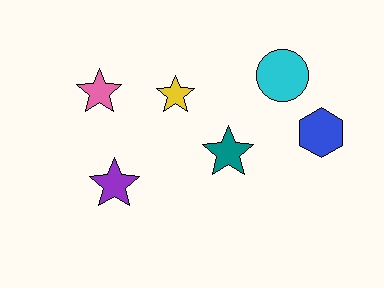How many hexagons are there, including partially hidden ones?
There is 1 hexagon.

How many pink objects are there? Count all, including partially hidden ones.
There is 1 pink object.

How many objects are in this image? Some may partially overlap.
There are 6 objects.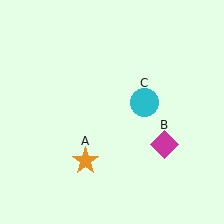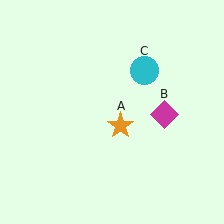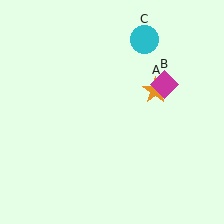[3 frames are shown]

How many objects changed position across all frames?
3 objects changed position: orange star (object A), magenta diamond (object B), cyan circle (object C).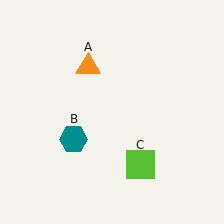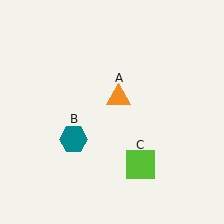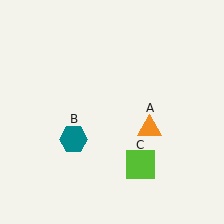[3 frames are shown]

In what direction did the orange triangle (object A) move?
The orange triangle (object A) moved down and to the right.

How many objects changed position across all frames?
1 object changed position: orange triangle (object A).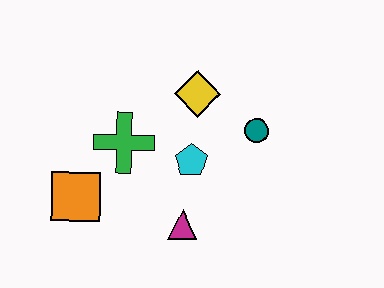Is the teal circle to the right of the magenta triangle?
Yes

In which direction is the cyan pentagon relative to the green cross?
The cyan pentagon is to the right of the green cross.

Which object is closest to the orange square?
The green cross is closest to the orange square.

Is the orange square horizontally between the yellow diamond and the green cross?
No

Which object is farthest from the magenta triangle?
The yellow diamond is farthest from the magenta triangle.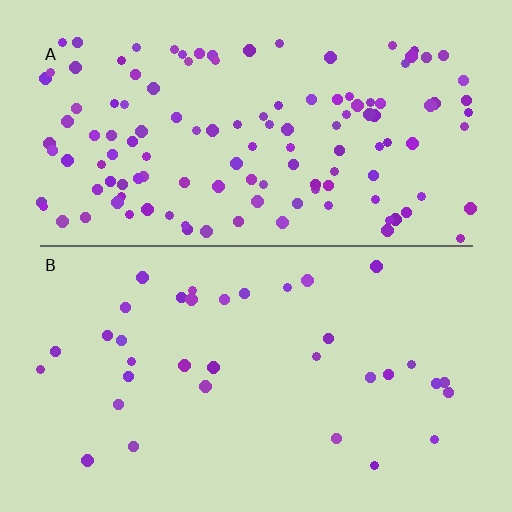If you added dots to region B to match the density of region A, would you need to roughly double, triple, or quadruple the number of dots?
Approximately quadruple.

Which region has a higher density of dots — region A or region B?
A (the top).